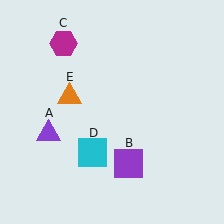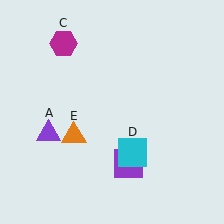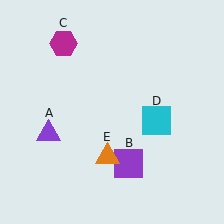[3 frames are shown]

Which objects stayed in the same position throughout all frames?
Purple triangle (object A) and purple square (object B) and magenta hexagon (object C) remained stationary.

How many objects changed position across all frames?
2 objects changed position: cyan square (object D), orange triangle (object E).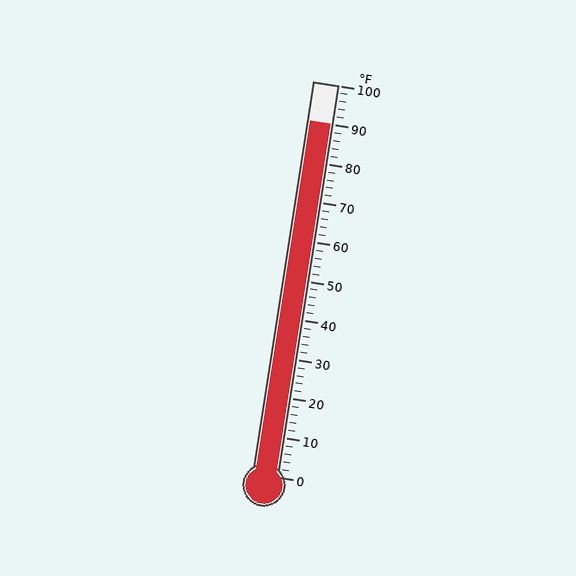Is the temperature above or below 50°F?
The temperature is above 50°F.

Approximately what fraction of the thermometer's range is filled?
The thermometer is filled to approximately 90% of its range.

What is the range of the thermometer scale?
The thermometer scale ranges from 0°F to 100°F.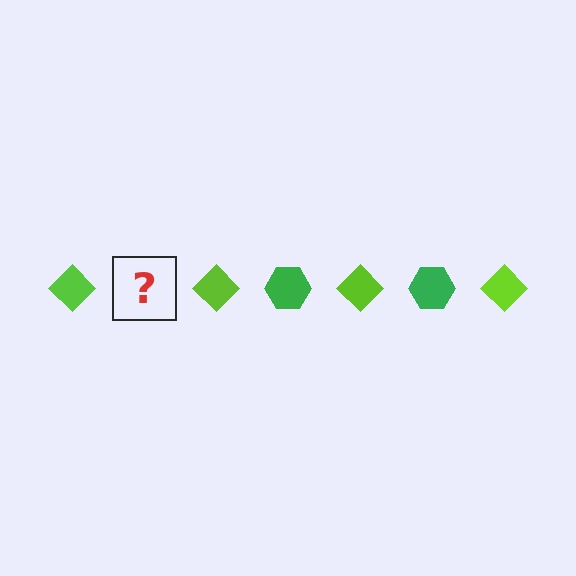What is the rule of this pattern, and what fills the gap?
The rule is that the pattern alternates between lime diamond and green hexagon. The gap should be filled with a green hexagon.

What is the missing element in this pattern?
The missing element is a green hexagon.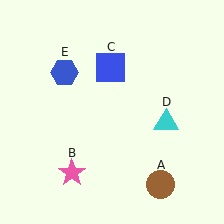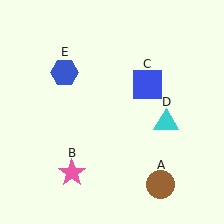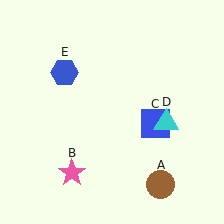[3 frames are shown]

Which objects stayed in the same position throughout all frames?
Brown circle (object A) and pink star (object B) and cyan triangle (object D) and blue hexagon (object E) remained stationary.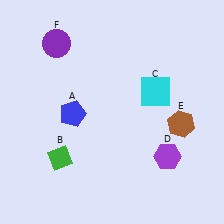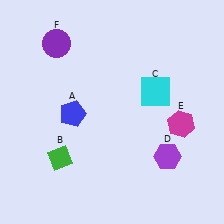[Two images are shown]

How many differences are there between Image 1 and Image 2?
There is 1 difference between the two images.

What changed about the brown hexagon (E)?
In Image 1, E is brown. In Image 2, it changed to magenta.